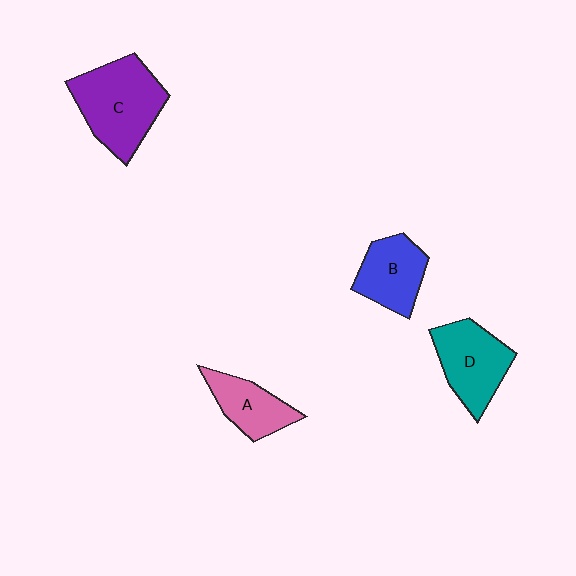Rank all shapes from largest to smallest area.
From largest to smallest: C (purple), D (teal), B (blue), A (pink).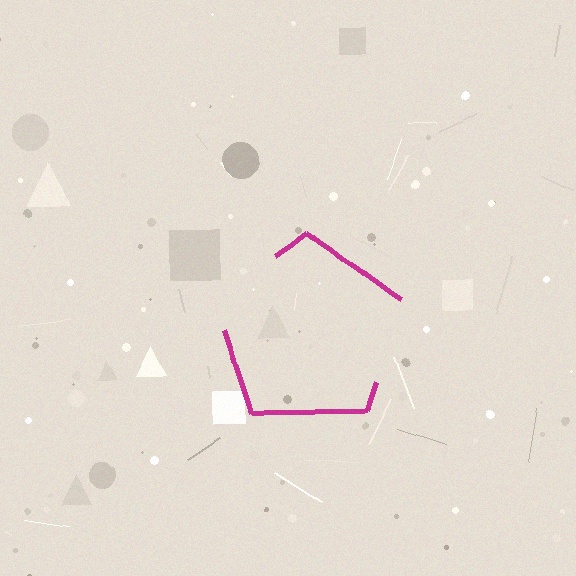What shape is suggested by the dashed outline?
The dashed outline suggests a pentagon.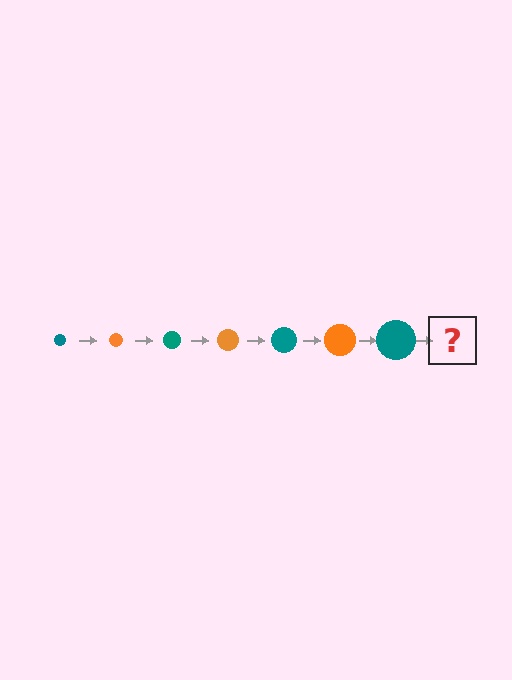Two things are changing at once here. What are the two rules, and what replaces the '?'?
The two rules are that the circle grows larger each step and the color cycles through teal and orange. The '?' should be an orange circle, larger than the previous one.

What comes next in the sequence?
The next element should be an orange circle, larger than the previous one.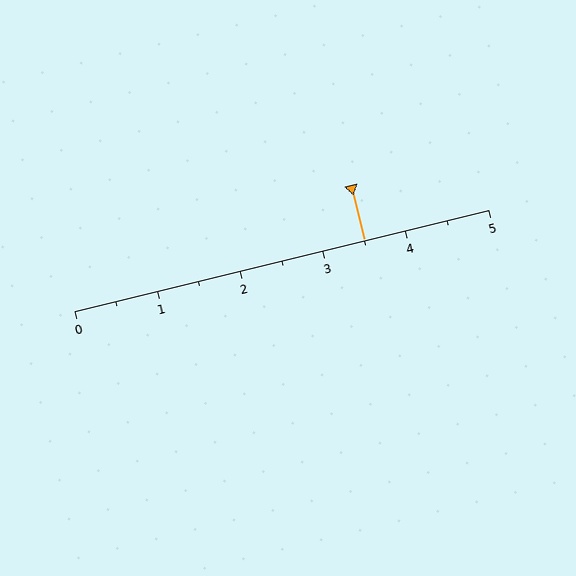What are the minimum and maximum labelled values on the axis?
The axis runs from 0 to 5.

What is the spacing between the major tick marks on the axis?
The major ticks are spaced 1 apart.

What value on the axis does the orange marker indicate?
The marker indicates approximately 3.5.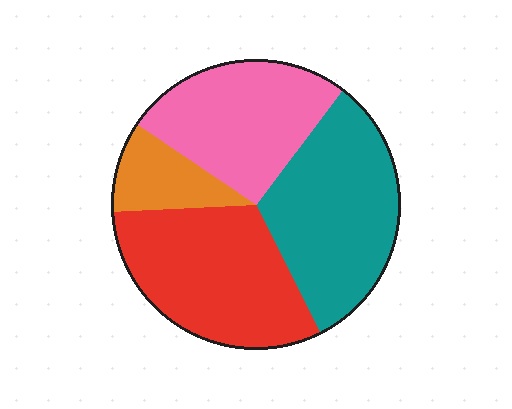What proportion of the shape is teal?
Teal takes up about one third (1/3) of the shape.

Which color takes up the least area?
Orange, at roughly 10%.